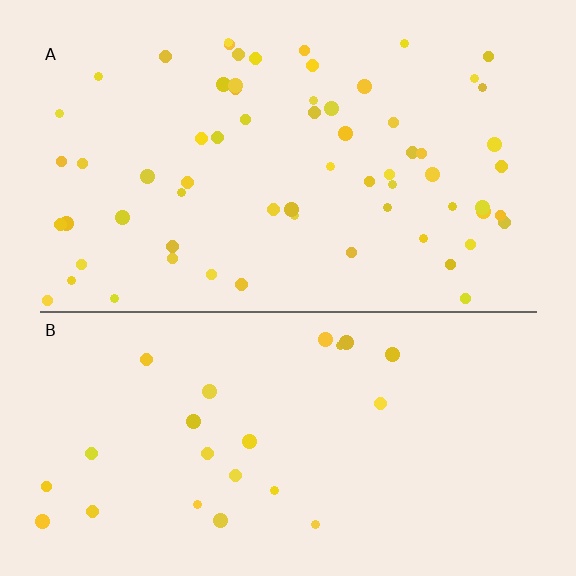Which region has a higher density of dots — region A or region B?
A (the top).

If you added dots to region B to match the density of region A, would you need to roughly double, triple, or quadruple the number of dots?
Approximately triple.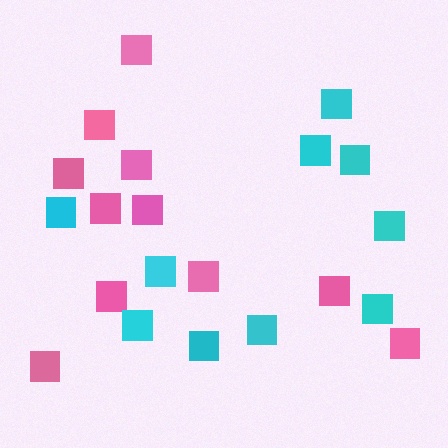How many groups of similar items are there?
There are 2 groups: one group of pink squares (11) and one group of cyan squares (10).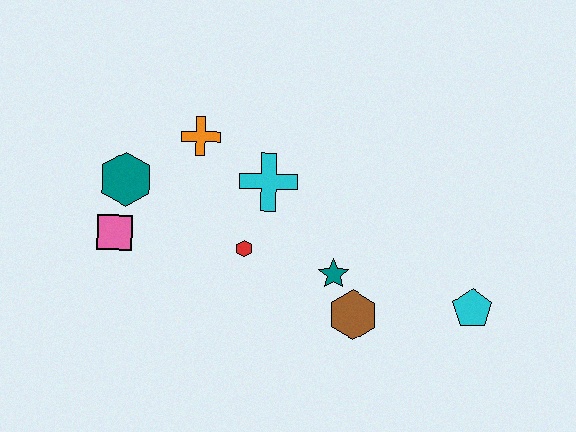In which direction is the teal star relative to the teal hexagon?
The teal star is to the right of the teal hexagon.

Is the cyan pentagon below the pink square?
Yes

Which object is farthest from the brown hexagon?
The teal hexagon is farthest from the brown hexagon.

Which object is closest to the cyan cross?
The red hexagon is closest to the cyan cross.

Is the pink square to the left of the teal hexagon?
Yes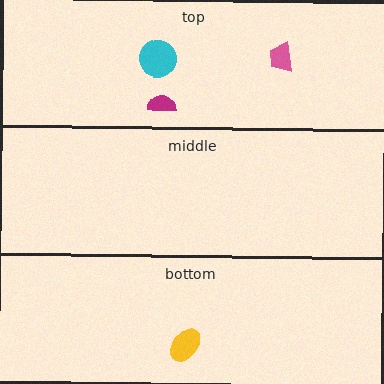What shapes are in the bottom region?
The yellow ellipse.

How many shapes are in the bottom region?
1.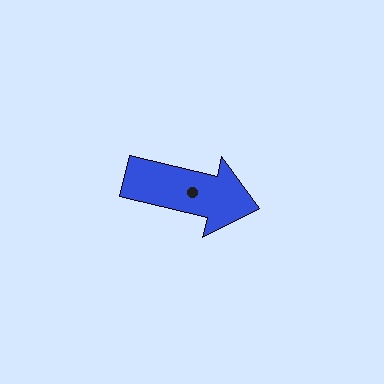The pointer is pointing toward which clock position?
Roughly 3 o'clock.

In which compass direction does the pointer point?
East.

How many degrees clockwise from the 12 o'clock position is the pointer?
Approximately 103 degrees.